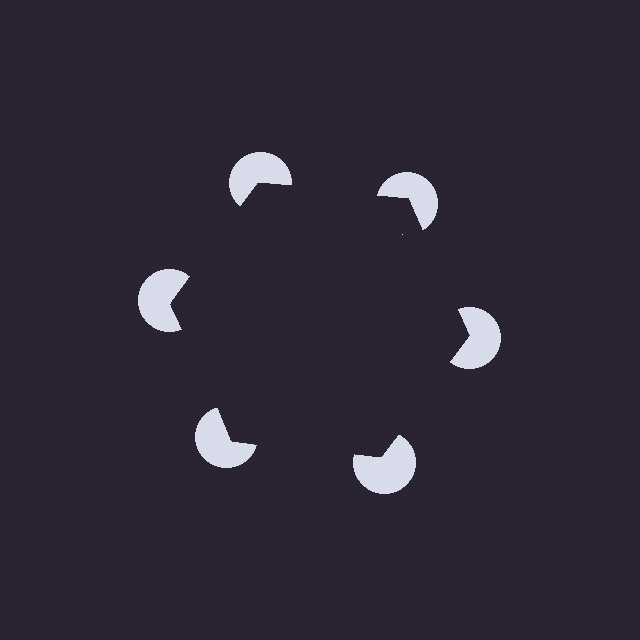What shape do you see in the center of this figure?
An illusory hexagon — its edges are inferred from the aligned wedge cuts in the pac-man discs, not physically drawn.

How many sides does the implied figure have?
6 sides.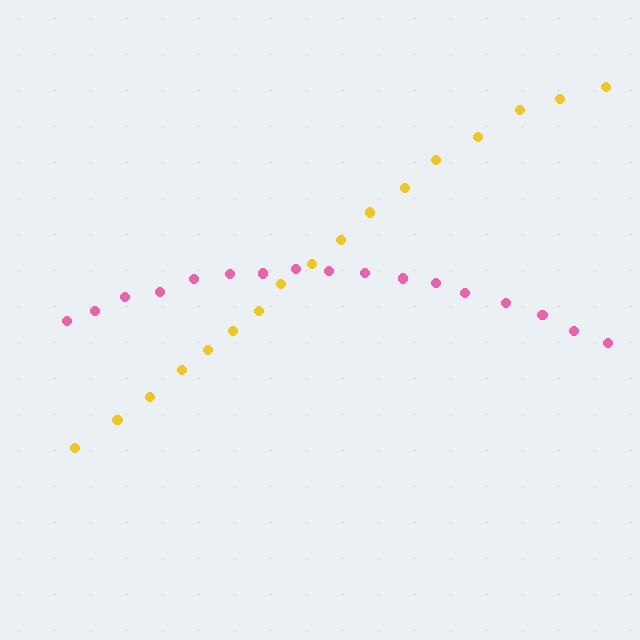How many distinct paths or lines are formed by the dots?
There are 2 distinct paths.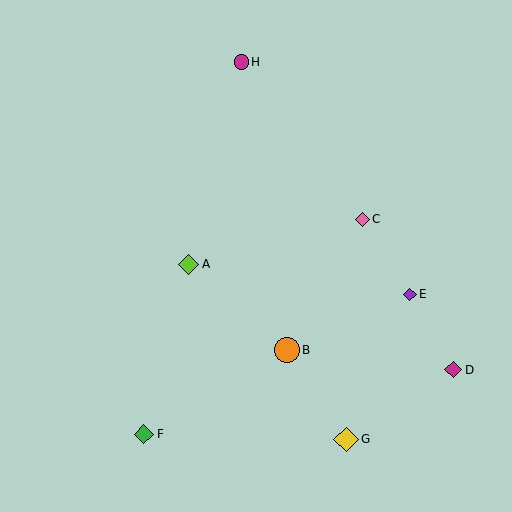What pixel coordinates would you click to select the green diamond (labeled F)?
Click at (144, 434) to select the green diamond F.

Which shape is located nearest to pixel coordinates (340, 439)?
The yellow diamond (labeled G) at (346, 439) is nearest to that location.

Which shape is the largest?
The orange circle (labeled B) is the largest.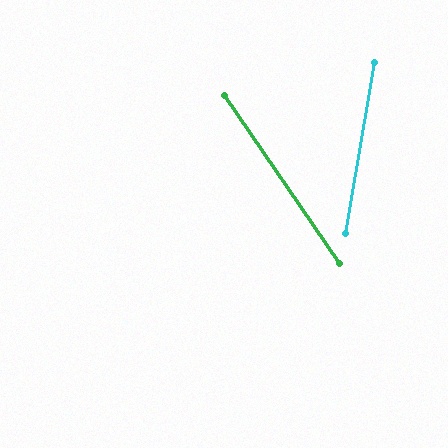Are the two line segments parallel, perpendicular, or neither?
Neither parallel nor perpendicular — they differ by about 44°.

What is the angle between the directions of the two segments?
Approximately 44 degrees.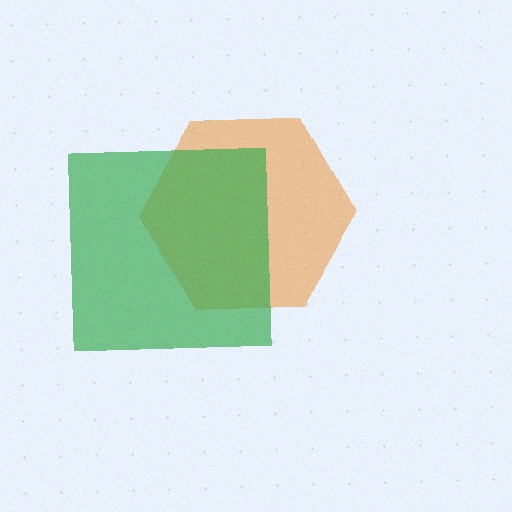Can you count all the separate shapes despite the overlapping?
Yes, there are 2 separate shapes.